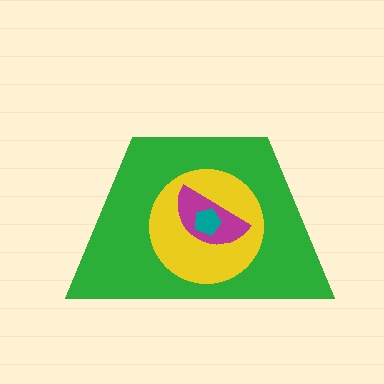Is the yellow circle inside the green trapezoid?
Yes.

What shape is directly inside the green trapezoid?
The yellow circle.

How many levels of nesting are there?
4.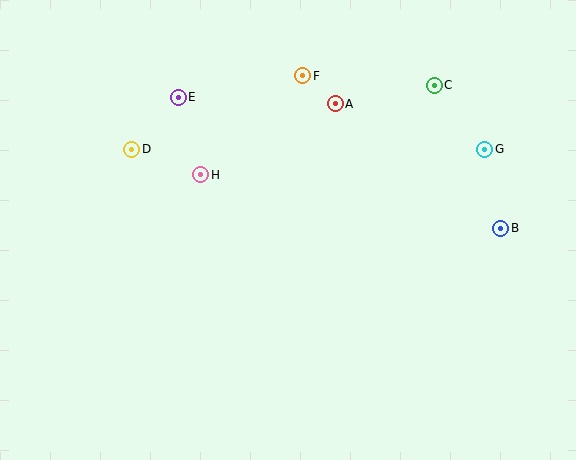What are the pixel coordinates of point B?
Point B is at (501, 228).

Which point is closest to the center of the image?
Point H at (201, 175) is closest to the center.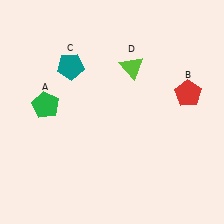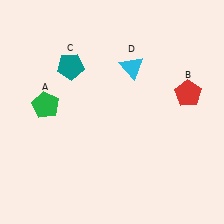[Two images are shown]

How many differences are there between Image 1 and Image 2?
There is 1 difference between the two images.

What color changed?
The triangle (D) changed from lime in Image 1 to cyan in Image 2.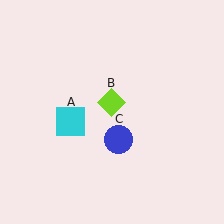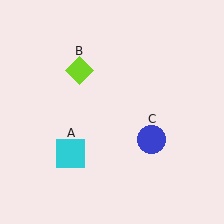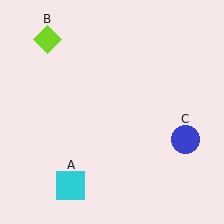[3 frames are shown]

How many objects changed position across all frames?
3 objects changed position: cyan square (object A), lime diamond (object B), blue circle (object C).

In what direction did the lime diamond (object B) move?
The lime diamond (object B) moved up and to the left.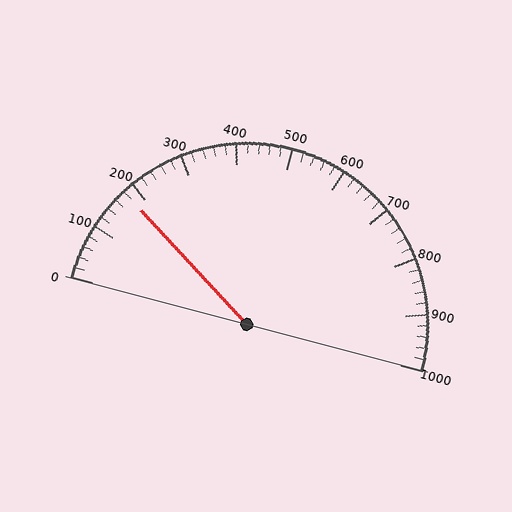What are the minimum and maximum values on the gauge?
The gauge ranges from 0 to 1000.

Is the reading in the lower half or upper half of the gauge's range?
The reading is in the lower half of the range (0 to 1000).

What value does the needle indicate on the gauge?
The needle indicates approximately 180.